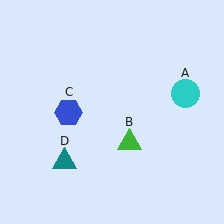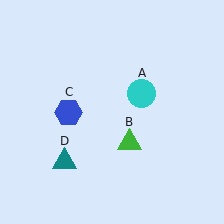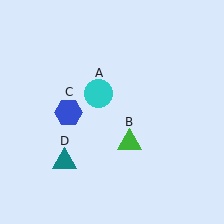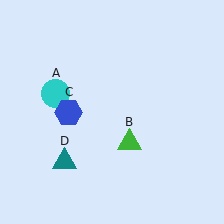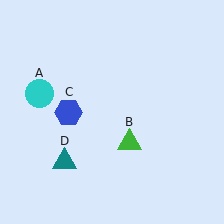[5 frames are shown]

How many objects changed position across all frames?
1 object changed position: cyan circle (object A).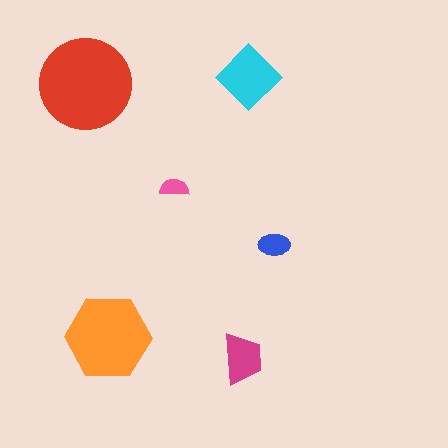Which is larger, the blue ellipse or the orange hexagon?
The orange hexagon.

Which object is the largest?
The red circle.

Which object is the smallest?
The pink semicircle.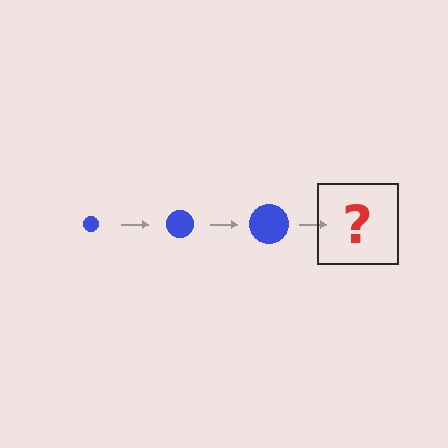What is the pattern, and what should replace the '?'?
The pattern is that the circle gets progressively larger each step. The '?' should be a blue circle, larger than the previous one.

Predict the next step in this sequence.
The next step is a blue circle, larger than the previous one.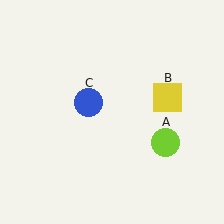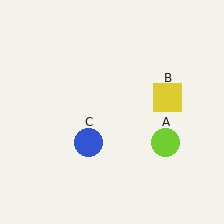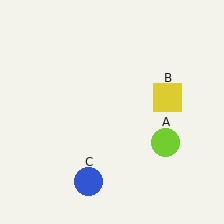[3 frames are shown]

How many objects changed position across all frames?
1 object changed position: blue circle (object C).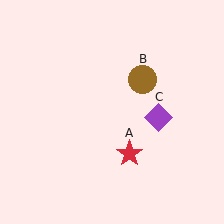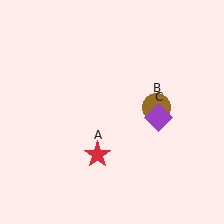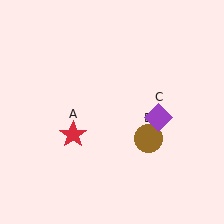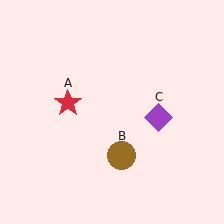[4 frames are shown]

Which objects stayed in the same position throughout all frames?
Purple diamond (object C) remained stationary.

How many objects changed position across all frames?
2 objects changed position: red star (object A), brown circle (object B).